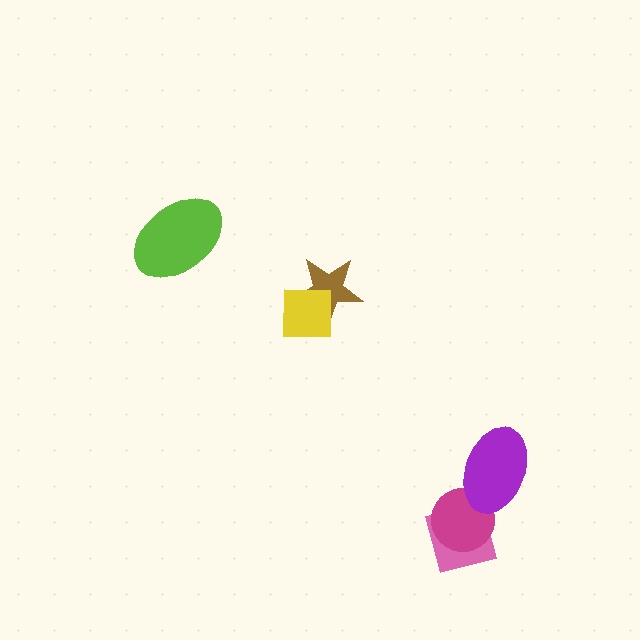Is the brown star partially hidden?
Yes, it is partially covered by another shape.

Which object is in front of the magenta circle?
The purple ellipse is in front of the magenta circle.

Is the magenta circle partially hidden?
Yes, it is partially covered by another shape.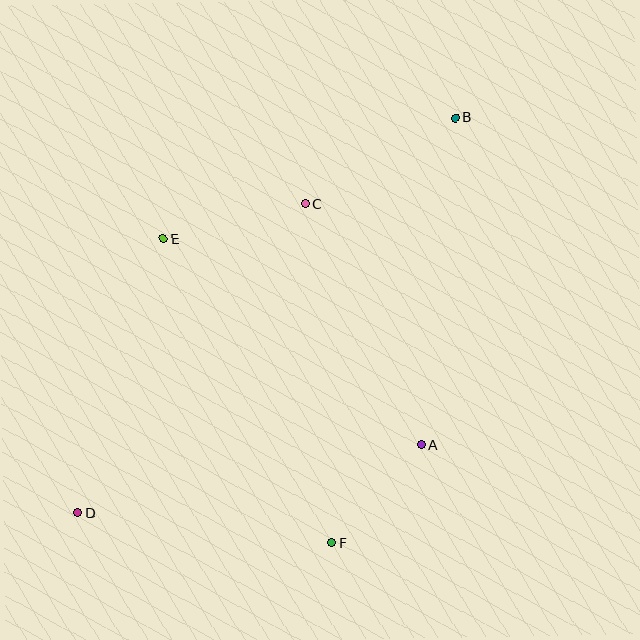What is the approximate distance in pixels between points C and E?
The distance between C and E is approximately 146 pixels.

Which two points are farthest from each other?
Points B and D are farthest from each other.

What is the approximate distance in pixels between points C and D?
The distance between C and D is approximately 383 pixels.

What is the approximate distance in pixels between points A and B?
The distance between A and B is approximately 329 pixels.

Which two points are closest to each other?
Points A and F are closest to each other.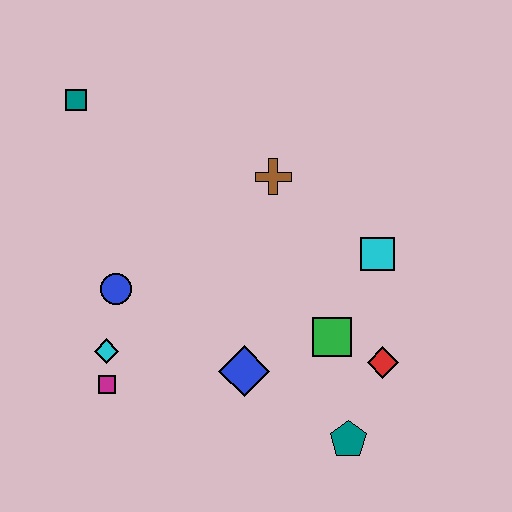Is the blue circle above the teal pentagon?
Yes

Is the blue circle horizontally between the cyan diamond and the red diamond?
Yes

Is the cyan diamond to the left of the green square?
Yes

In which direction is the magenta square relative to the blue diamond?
The magenta square is to the left of the blue diamond.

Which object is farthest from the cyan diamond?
The cyan square is farthest from the cyan diamond.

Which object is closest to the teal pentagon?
The red diamond is closest to the teal pentagon.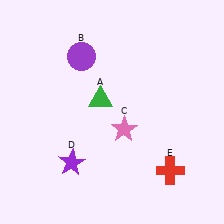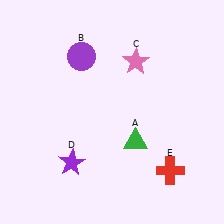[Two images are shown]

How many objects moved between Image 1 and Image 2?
2 objects moved between the two images.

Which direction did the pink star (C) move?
The pink star (C) moved up.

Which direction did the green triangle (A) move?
The green triangle (A) moved down.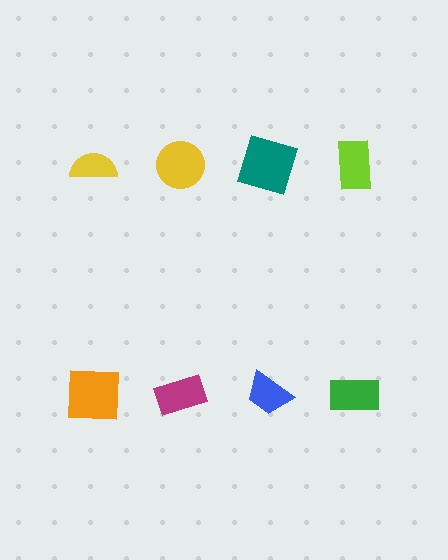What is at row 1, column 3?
A teal square.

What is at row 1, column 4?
A lime rectangle.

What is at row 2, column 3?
A blue trapezoid.